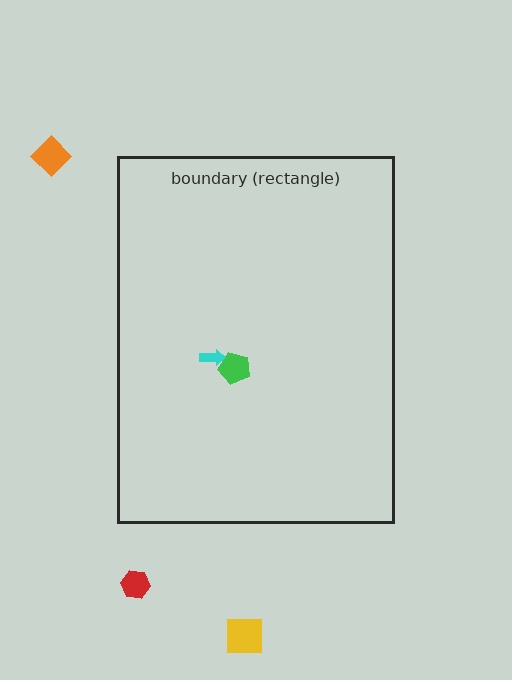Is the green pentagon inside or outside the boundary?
Inside.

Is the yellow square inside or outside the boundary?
Outside.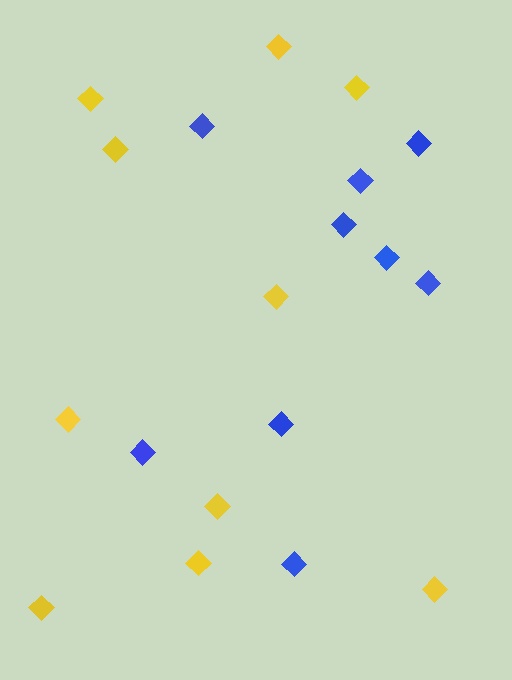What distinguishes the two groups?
There are 2 groups: one group of yellow diamonds (10) and one group of blue diamonds (9).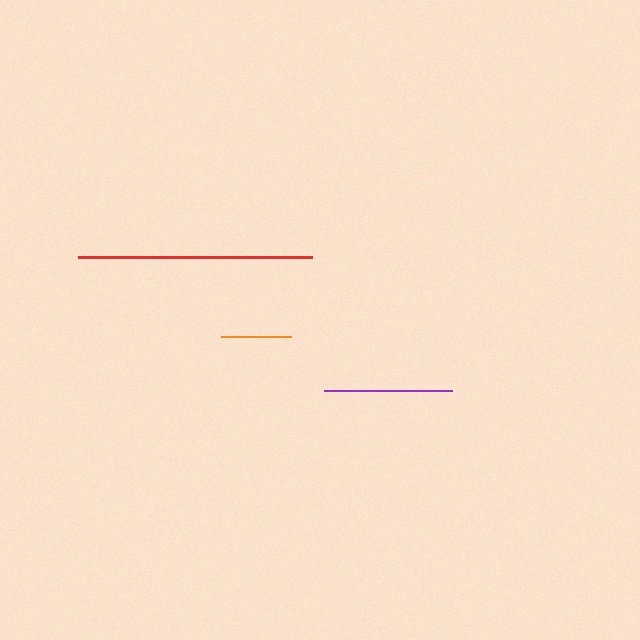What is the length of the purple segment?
The purple segment is approximately 128 pixels long.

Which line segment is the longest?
The red line is the longest at approximately 233 pixels.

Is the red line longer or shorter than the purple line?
The red line is longer than the purple line.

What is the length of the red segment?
The red segment is approximately 233 pixels long.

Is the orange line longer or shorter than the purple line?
The purple line is longer than the orange line.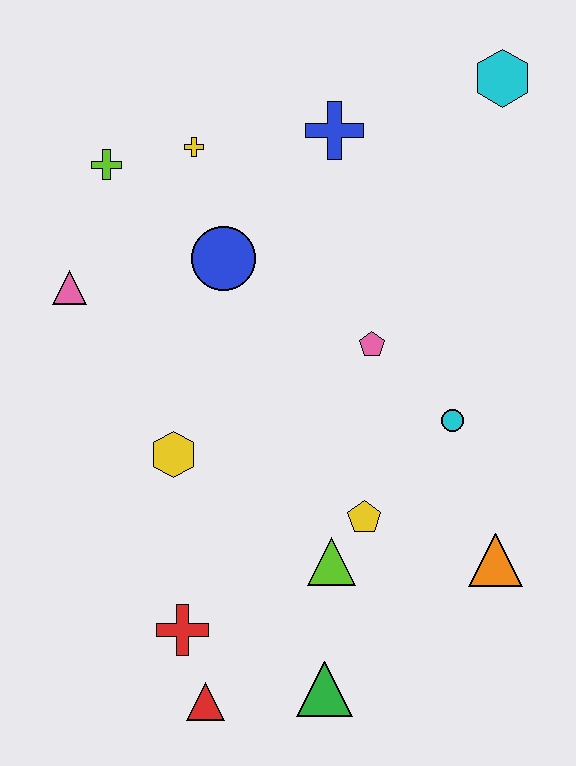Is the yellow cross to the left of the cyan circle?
Yes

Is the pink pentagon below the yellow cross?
Yes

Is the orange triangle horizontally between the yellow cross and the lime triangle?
No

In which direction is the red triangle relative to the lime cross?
The red triangle is below the lime cross.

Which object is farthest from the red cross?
The cyan hexagon is farthest from the red cross.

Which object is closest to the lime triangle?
The yellow pentagon is closest to the lime triangle.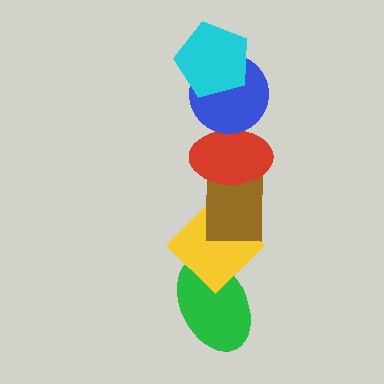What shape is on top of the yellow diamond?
The brown rectangle is on top of the yellow diamond.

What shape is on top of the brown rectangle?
The red ellipse is on top of the brown rectangle.